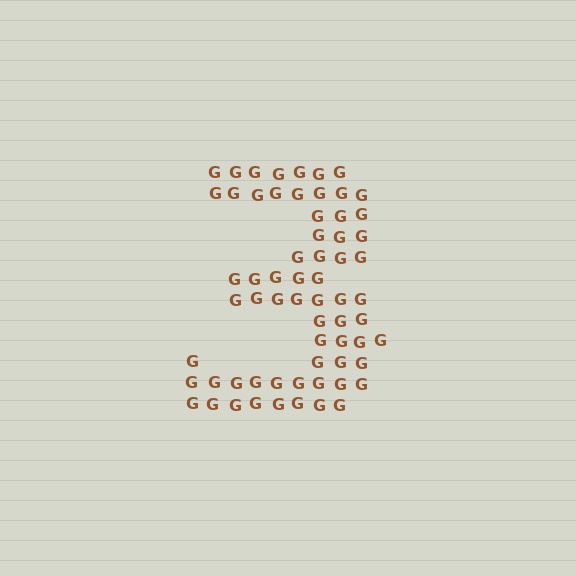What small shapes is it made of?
It is made of small letter G's.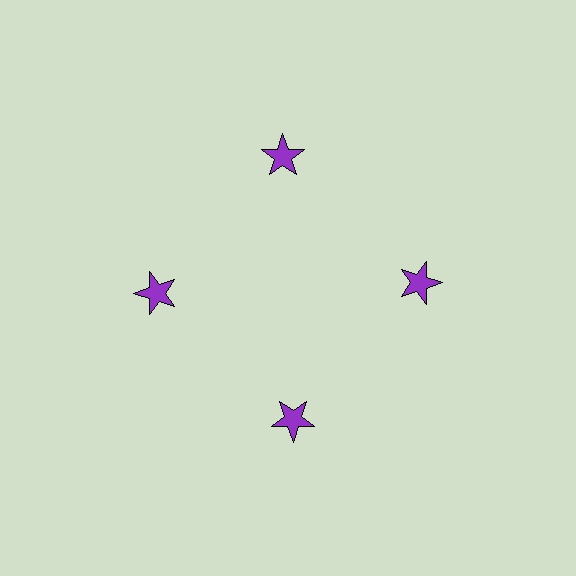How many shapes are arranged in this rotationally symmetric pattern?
There are 4 shapes, arranged in 4 groups of 1.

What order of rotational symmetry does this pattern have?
This pattern has 4-fold rotational symmetry.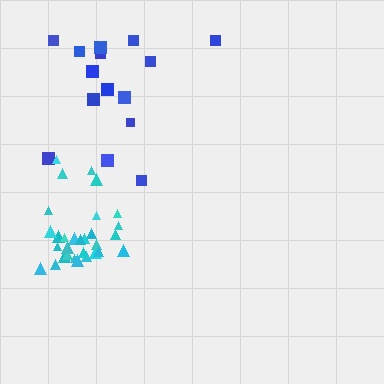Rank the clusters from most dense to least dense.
cyan, blue.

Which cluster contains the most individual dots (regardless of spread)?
Cyan (30).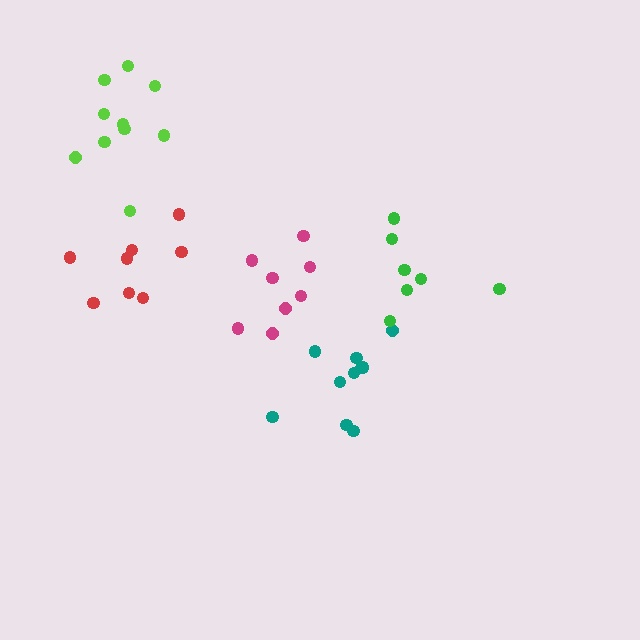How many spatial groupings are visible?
There are 5 spatial groupings.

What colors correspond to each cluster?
The clusters are colored: red, teal, green, lime, magenta.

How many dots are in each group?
Group 1: 8 dots, Group 2: 10 dots, Group 3: 7 dots, Group 4: 10 dots, Group 5: 8 dots (43 total).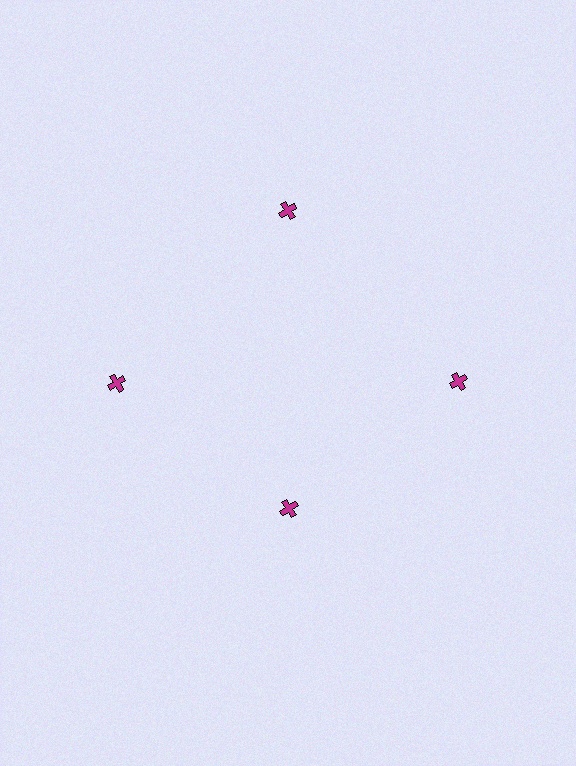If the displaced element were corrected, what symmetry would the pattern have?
It would have 4-fold rotational symmetry — the pattern would map onto itself every 90 degrees.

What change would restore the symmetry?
The symmetry would be restored by moving it outward, back onto the ring so that all 4 crosses sit at equal angles and equal distance from the center.